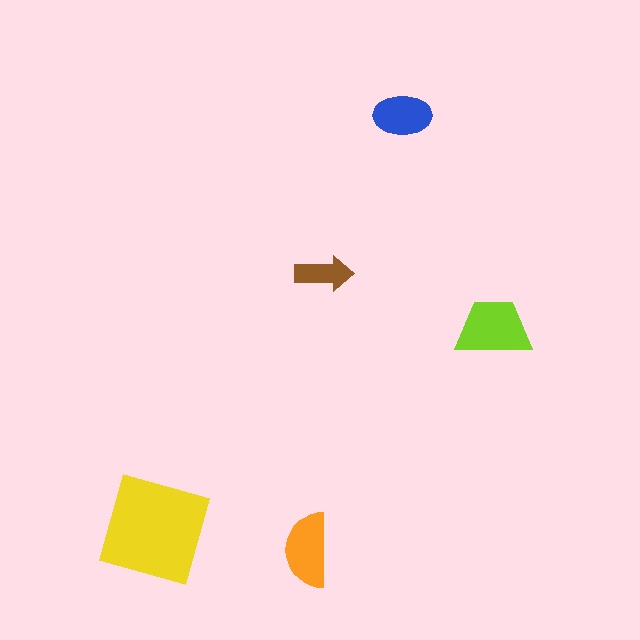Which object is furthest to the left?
The yellow diamond is leftmost.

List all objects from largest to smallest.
The yellow diamond, the lime trapezoid, the orange semicircle, the blue ellipse, the brown arrow.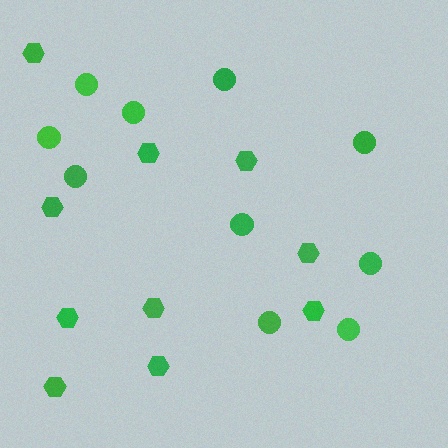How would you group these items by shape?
There are 2 groups: one group of circles (10) and one group of hexagons (10).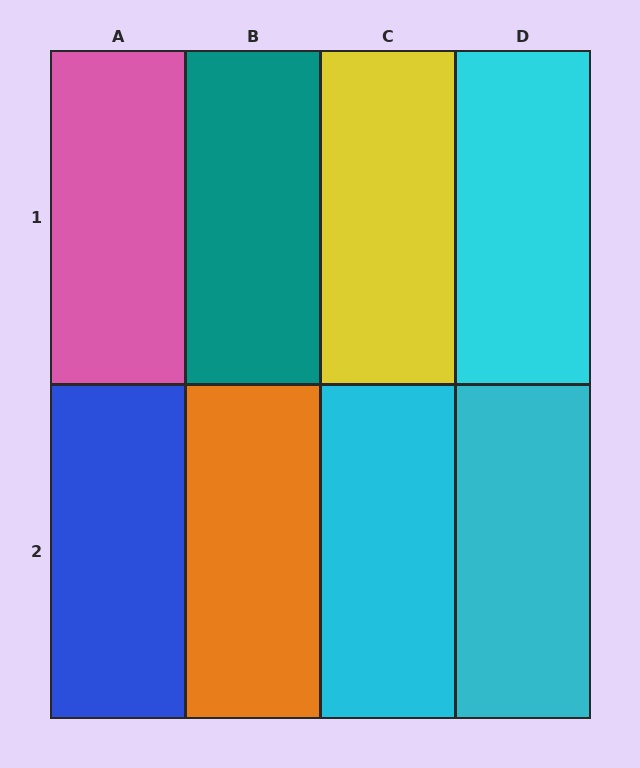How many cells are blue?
1 cell is blue.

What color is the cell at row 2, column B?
Orange.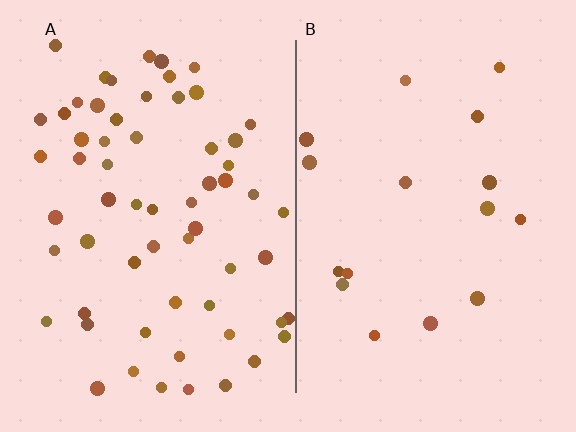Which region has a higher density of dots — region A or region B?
A (the left).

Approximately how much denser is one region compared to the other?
Approximately 3.7× — region A over region B.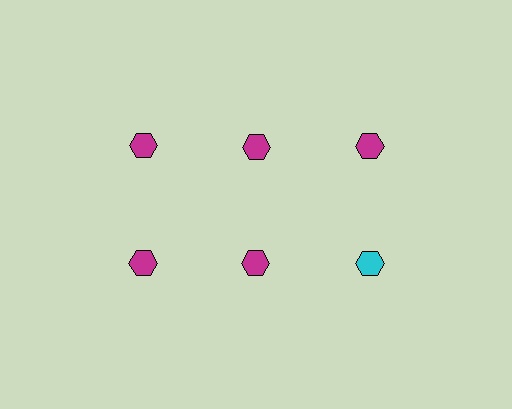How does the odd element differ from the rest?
It has a different color: cyan instead of magenta.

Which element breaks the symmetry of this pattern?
The cyan hexagon in the second row, center column breaks the symmetry. All other shapes are magenta hexagons.